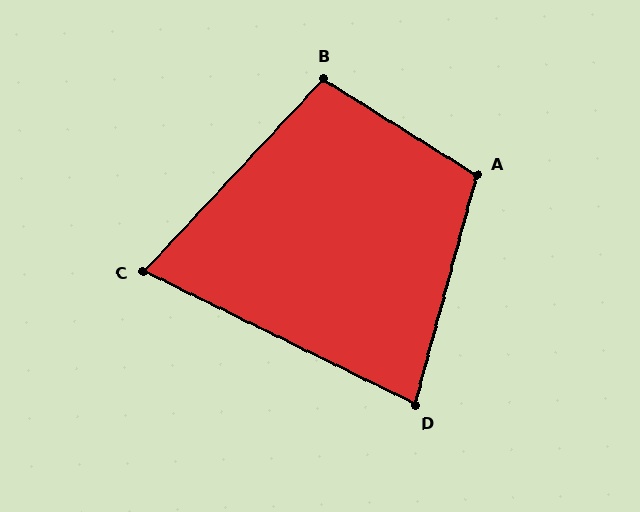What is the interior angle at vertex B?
Approximately 101 degrees (obtuse).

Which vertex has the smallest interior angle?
C, at approximately 73 degrees.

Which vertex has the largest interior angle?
A, at approximately 107 degrees.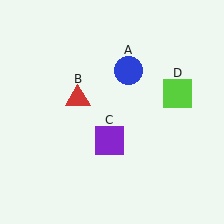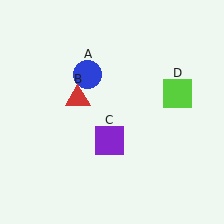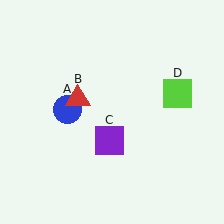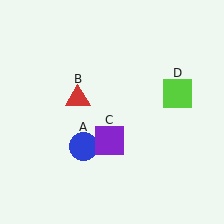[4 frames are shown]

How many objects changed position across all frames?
1 object changed position: blue circle (object A).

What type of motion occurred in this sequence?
The blue circle (object A) rotated counterclockwise around the center of the scene.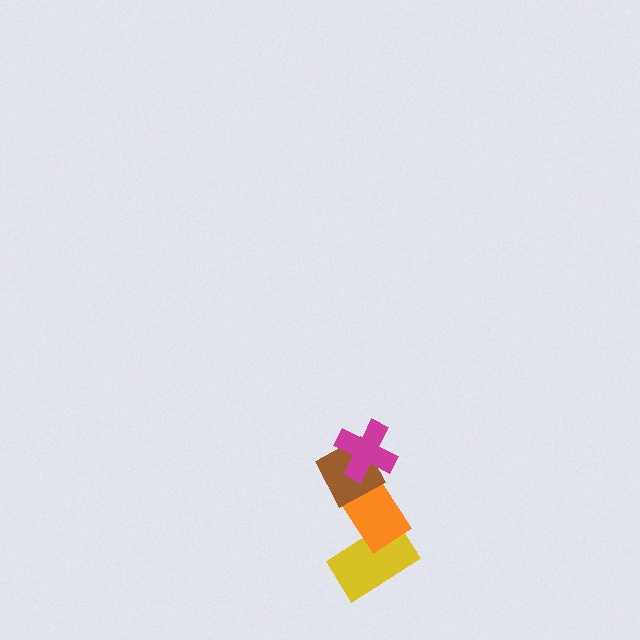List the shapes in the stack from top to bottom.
From top to bottom: the magenta cross, the brown diamond, the orange rectangle, the yellow rectangle.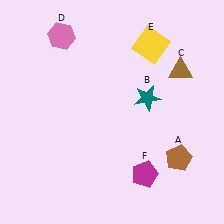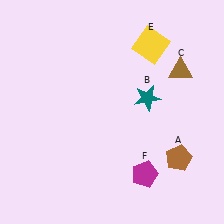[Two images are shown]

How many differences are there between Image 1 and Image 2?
There is 1 difference between the two images.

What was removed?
The pink hexagon (D) was removed in Image 2.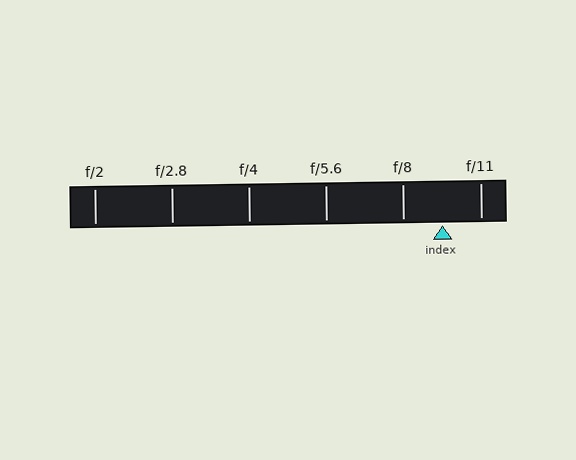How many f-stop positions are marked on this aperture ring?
There are 6 f-stop positions marked.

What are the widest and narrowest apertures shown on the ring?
The widest aperture shown is f/2 and the narrowest is f/11.